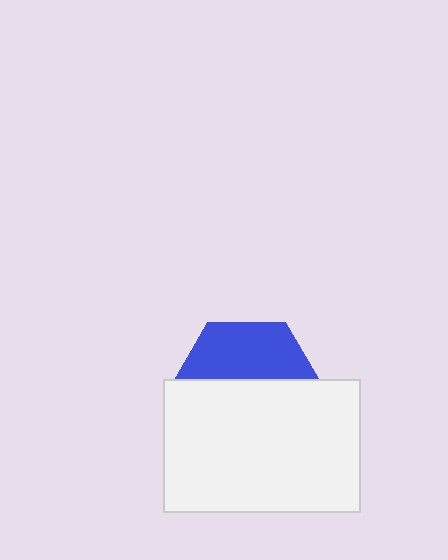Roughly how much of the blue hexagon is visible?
A small part of it is visible (roughly 40%).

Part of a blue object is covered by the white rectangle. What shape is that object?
It is a hexagon.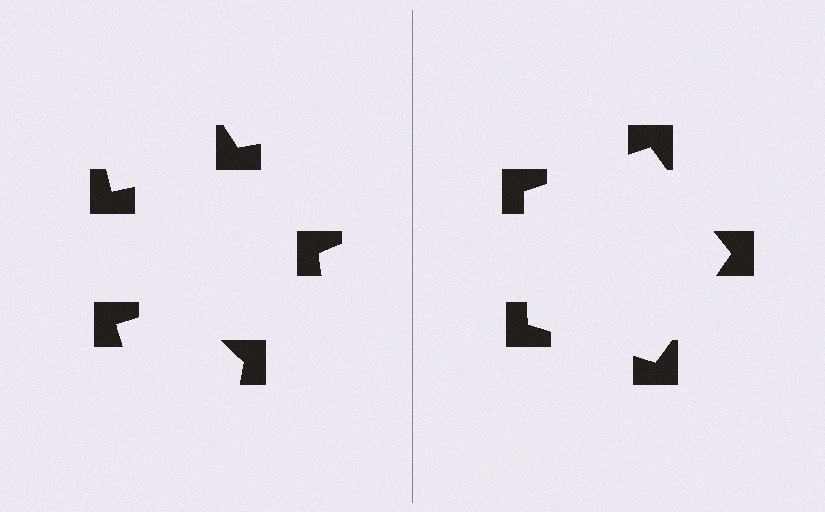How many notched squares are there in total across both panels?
10 — 5 on each side.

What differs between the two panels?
The notched squares are positioned identically on both sides; only the wedge orientations differ. On the right they align to a pentagon; on the left they are misaligned.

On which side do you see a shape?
An illusory pentagon appears on the right side. On the left side the wedge cuts are rotated, so no coherent shape forms.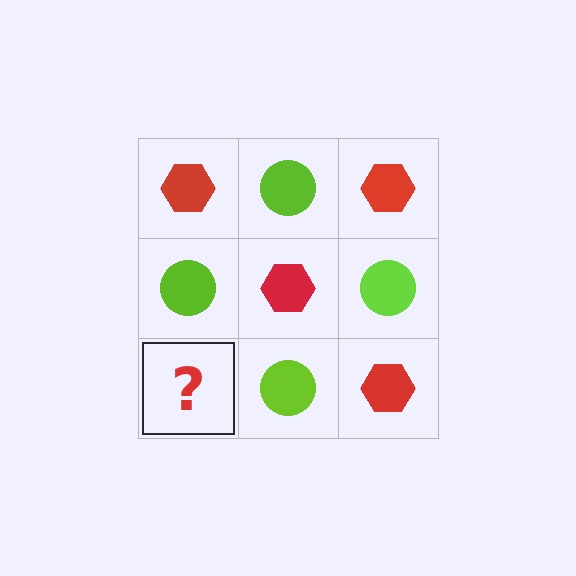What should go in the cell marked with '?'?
The missing cell should contain a red hexagon.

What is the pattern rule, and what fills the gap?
The rule is that it alternates red hexagon and lime circle in a checkerboard pattern. The gap should be filled with a red hexagon.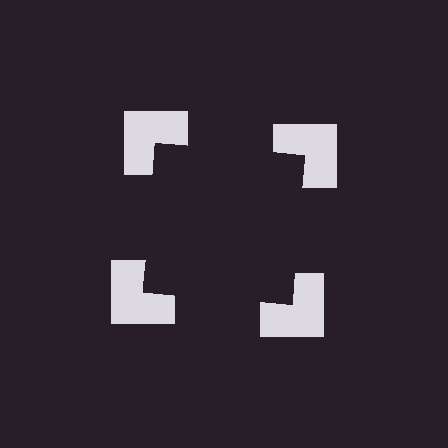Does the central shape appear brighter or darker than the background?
It typically appears slightly darker than the background, even though no actual brightness change is drawn.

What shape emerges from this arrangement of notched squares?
An illusory square — its edges are inferred from the aligned wedge cuts in the notched squares, not physically drawn.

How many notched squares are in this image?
There are 4 — one at each vertex of the illusory square.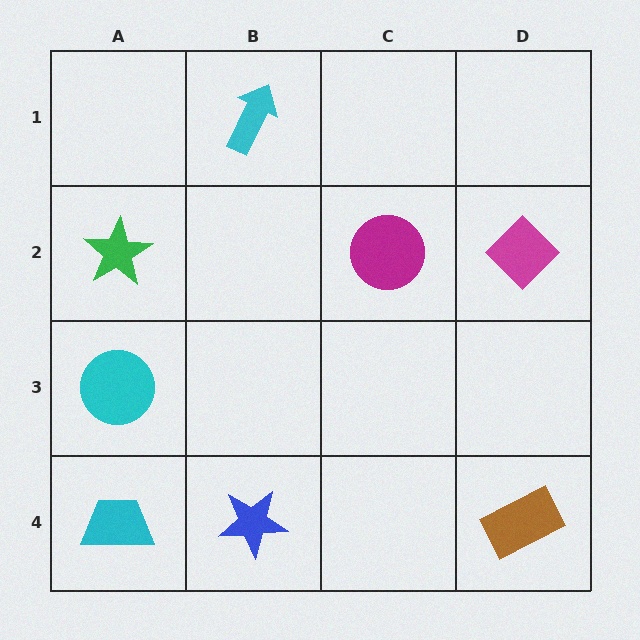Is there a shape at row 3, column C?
No, that cell is empty.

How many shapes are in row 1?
1 shape.